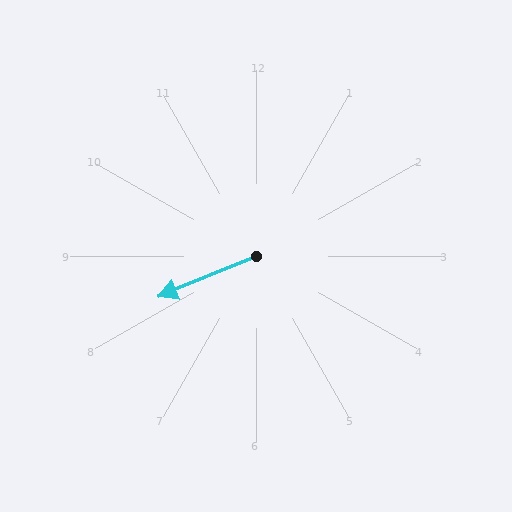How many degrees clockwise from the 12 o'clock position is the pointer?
Approximately 247 degrees.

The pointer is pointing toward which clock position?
Roughly 8 o'clock.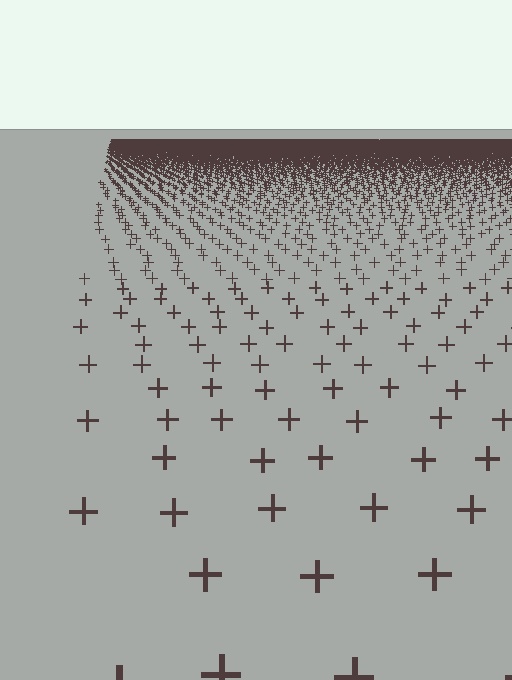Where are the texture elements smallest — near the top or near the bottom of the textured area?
Near the top.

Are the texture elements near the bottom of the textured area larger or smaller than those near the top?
Larger. Near the bottom, elements are closer to the viewer and appear at a bigger on-screen size.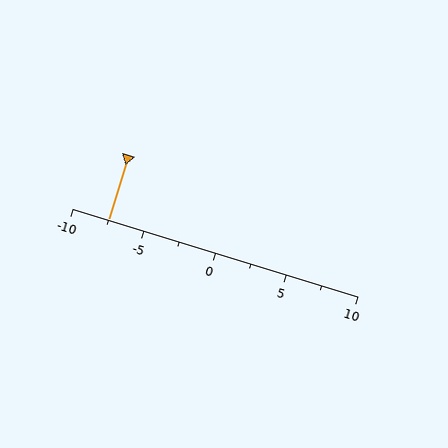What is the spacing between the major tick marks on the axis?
The major ticks are spaced 5 apart.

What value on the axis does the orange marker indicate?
The marker indicates approximately -7.5.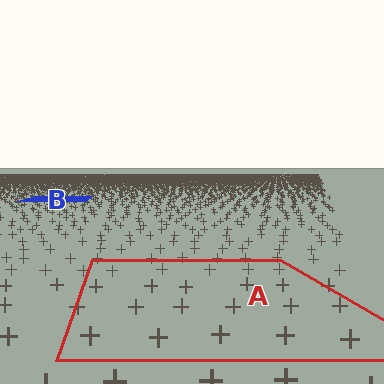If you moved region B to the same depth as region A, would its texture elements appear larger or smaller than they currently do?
They would appear larger. At a closer depth, the same texture elements are projected at a bigger on-screen size.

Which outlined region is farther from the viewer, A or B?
Region B is farther from the viewer — the texture elements inside it appear smaller and more densely packed.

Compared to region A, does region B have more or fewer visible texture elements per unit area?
Region B has more texture elements per unit area — they are packed more densely because it is farther away.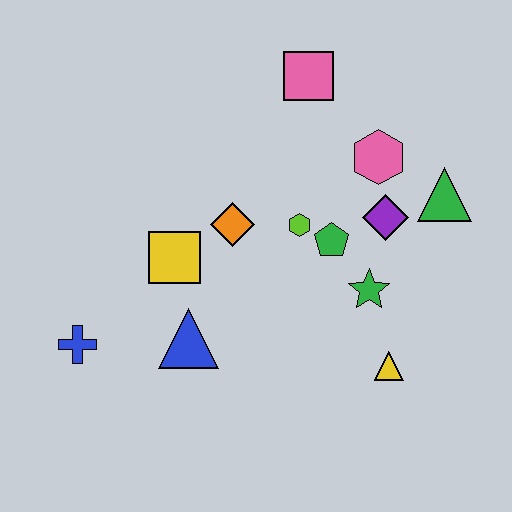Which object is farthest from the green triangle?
The blue cross is farthest from the green triangle.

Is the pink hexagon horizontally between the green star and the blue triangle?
No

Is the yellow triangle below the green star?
Yes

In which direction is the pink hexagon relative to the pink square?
The pink hexagon is below the pink square.